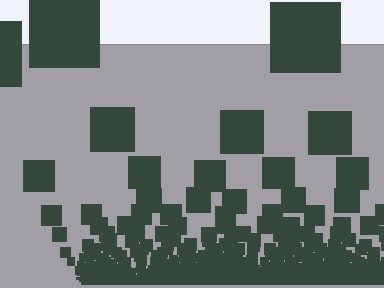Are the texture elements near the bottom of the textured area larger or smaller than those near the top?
Smaller. The gradient is inverted — elements near the bottom are smaller and denser.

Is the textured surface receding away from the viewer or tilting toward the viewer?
The surface appears to tilt toward the viewer. Texture elements get larger and sparser toward the top.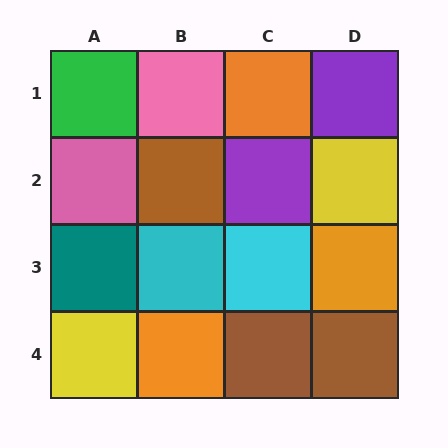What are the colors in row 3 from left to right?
Teal, cyan, cyan, orange.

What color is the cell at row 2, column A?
Pink.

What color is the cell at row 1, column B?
Pink.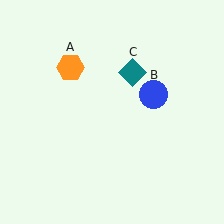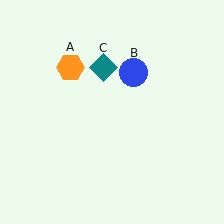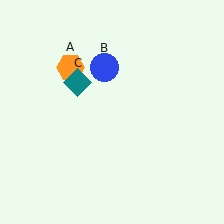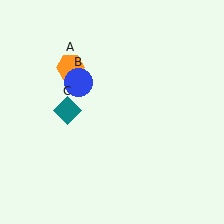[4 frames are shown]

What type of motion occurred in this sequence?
The blue circle (object B), teal diamond (object C) rotated counterclockwise around the center of the scene.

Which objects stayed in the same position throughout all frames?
Orange hexagon (object A) remained stationary.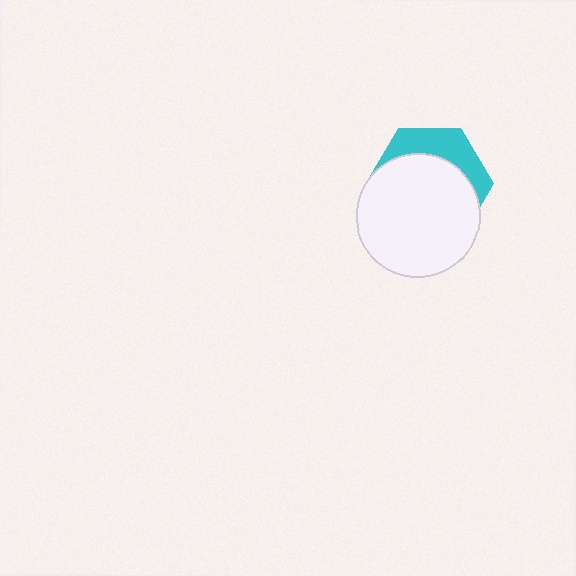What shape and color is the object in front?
The object in front is a white circle.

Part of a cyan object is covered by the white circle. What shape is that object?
It is a hexagon.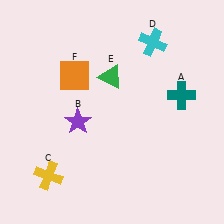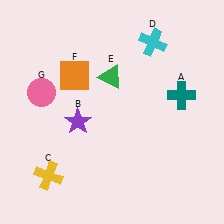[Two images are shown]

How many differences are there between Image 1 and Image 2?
There is 1 difference between the two images.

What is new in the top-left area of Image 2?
A pink circle (G) was added in the top-left area of Image 2.